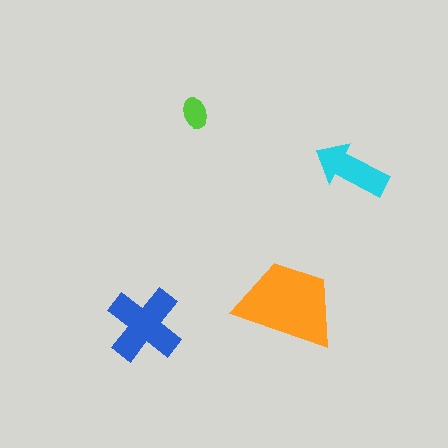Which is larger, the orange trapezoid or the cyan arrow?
The orange trapezoid.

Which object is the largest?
The orange trapezoid.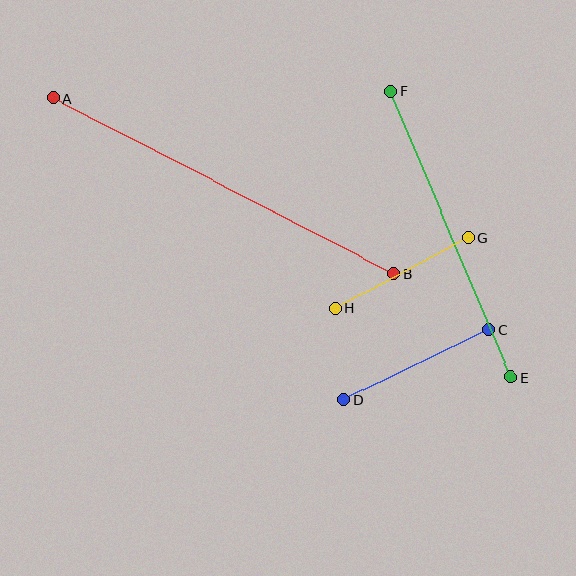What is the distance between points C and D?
The distance is approximately 160 pixels.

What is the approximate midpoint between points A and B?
The midpoint is at approximately (224, 186) pixels.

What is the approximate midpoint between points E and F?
The midpoint is at approximately (451, 234) pixels.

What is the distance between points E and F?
The distance is approximately 311 pixels.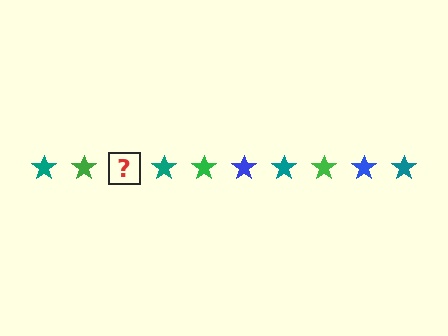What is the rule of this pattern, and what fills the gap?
The rule is that the pattern cycles through teal, green, blue stars. The gap should be filled with a blue star.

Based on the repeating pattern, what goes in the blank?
The blank should be a blue star.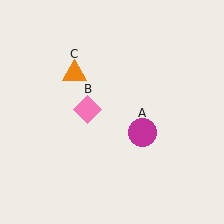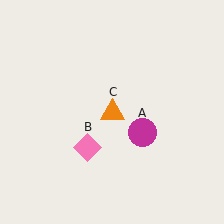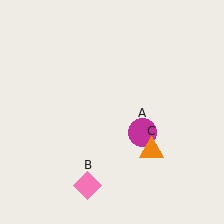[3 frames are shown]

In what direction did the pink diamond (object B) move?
The pink diamond (object B) moved down.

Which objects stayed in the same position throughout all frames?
Magenta circle (object A) remained stationary.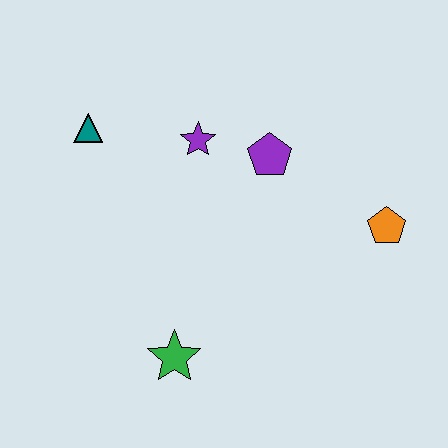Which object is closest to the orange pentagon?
The purple pentagon is closest to the orange pentagon.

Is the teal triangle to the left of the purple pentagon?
Yes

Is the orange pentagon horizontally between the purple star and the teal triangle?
No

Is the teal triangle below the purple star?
No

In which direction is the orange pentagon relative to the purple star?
The orange pentagon is to the right of the purple star.